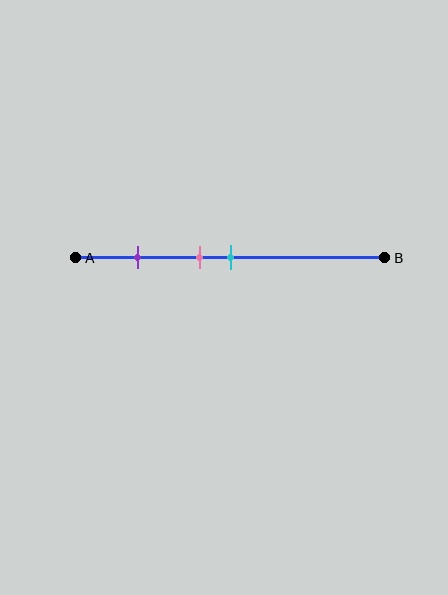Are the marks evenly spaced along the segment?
No, the marks are not evenly spaced.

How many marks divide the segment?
There are 3 marks dividing the segment.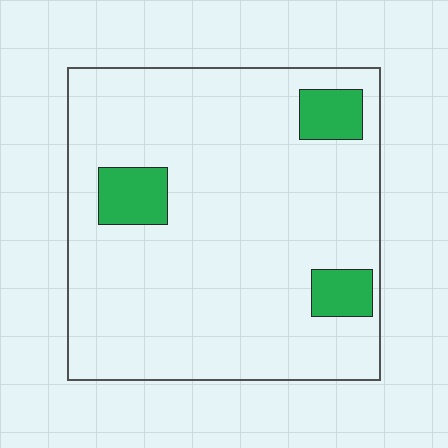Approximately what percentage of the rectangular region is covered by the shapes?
Approximately 10%.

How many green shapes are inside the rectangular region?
3.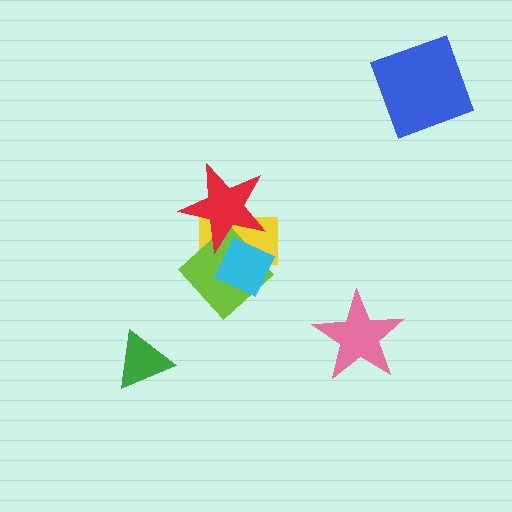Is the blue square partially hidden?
No, no other shape covers it.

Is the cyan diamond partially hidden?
Yes, it is partially covered by another shape.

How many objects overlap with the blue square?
0 objects overlap with the blue square.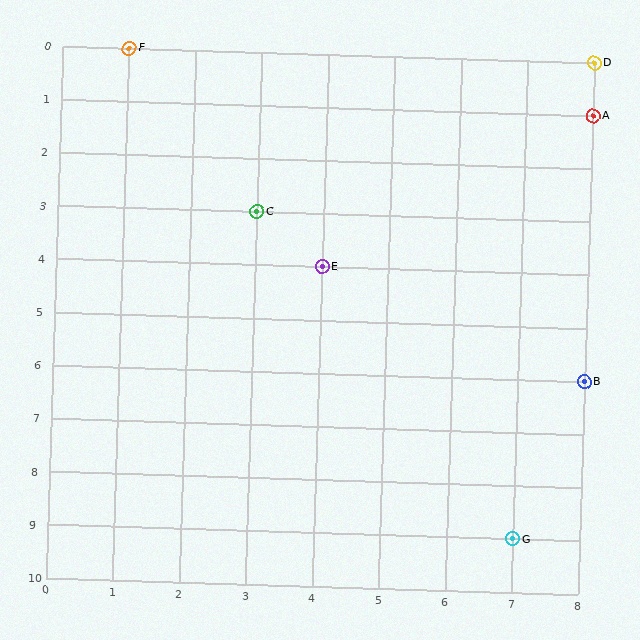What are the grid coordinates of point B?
Point B is at grid coordinates (8, 6).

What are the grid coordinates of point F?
Point F is at grid coordinates (1, 0).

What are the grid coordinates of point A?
Point A is at grid coordinates (8, 1).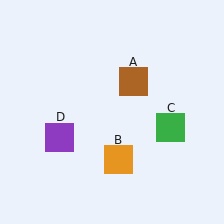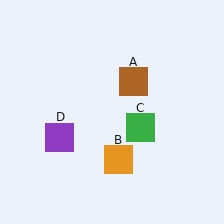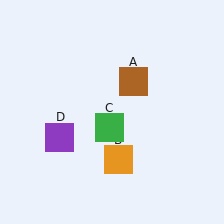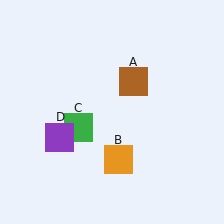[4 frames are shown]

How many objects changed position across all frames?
1 object changed position: green square (object C).